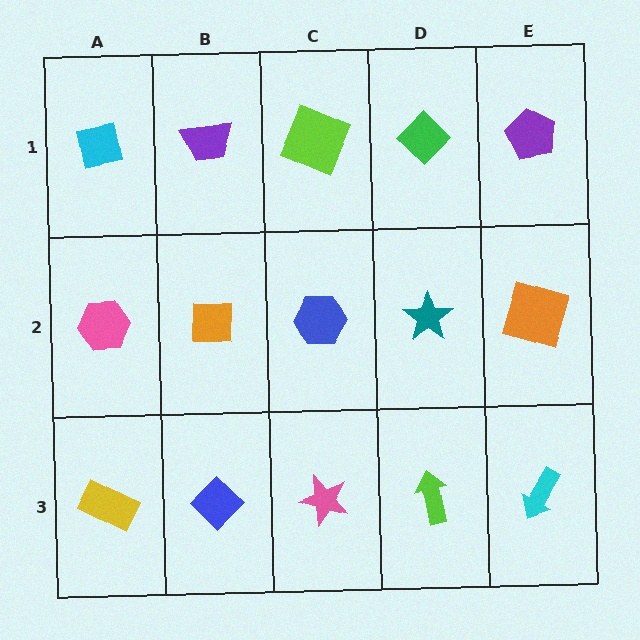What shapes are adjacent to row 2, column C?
A lime square (row 1, column C), a pink star (row 3, column C), an orange square (row 2, column B), a teal star (row 2, column D).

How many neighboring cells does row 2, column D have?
4.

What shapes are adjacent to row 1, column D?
A teal star (row 2, column D), a lime square (row 1, column C), a purple pentagon (row 1, column E).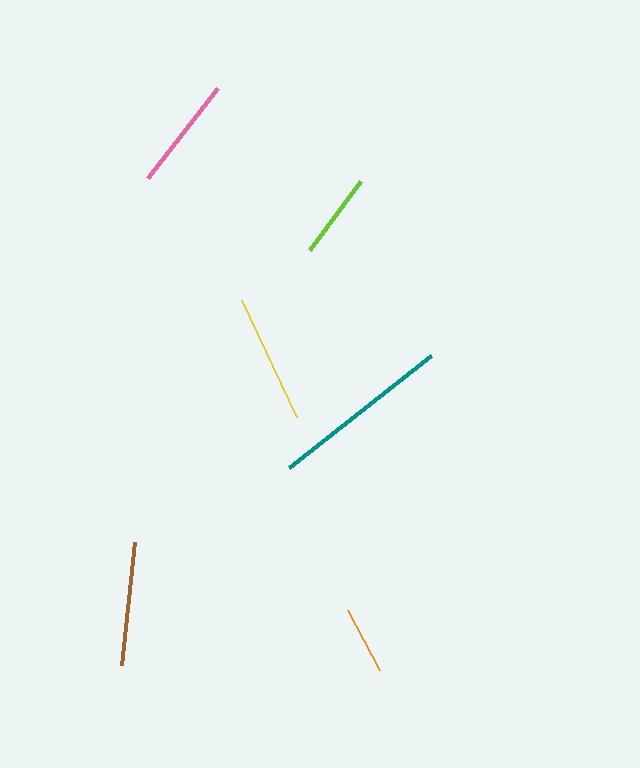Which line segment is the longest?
The teal line is the longest at approximately 181 pixels.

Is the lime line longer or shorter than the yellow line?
The yellow line is longer than the lime line.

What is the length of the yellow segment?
The yellow segment is approximately 130 pixels long.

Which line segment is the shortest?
The orange line is the shortest at approximately 68 pixels.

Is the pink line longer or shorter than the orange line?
The pink line is longer than the orange line.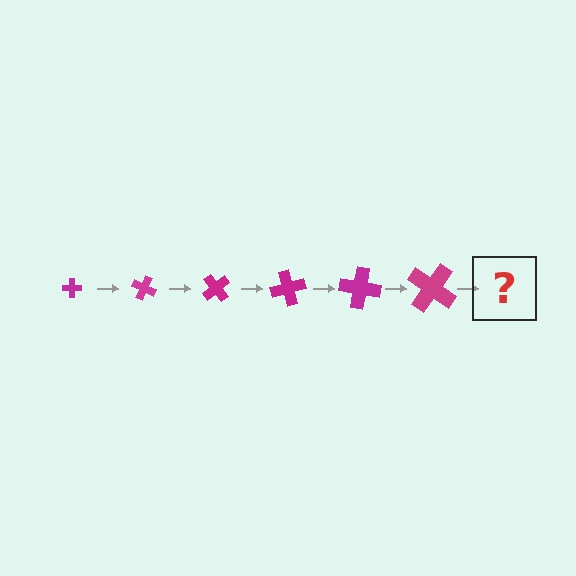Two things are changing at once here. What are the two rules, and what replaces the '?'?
The two rules are that the cross grows larger each step and it rotates 25 degrees each step. The '?' should be a cross, larger than the previous one and rotated 150 degrees from the start.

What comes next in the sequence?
The next element should be a cross, larger than the previous one and rotated 150 degrees from the start.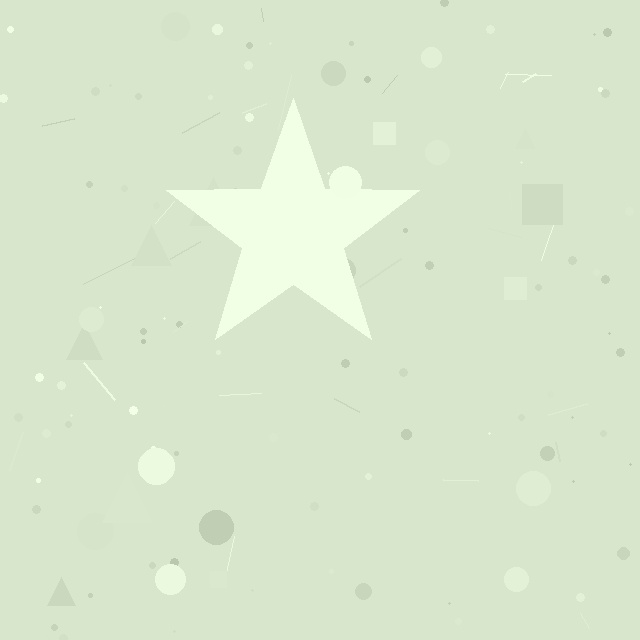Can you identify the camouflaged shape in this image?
The camouflaged shape is a star.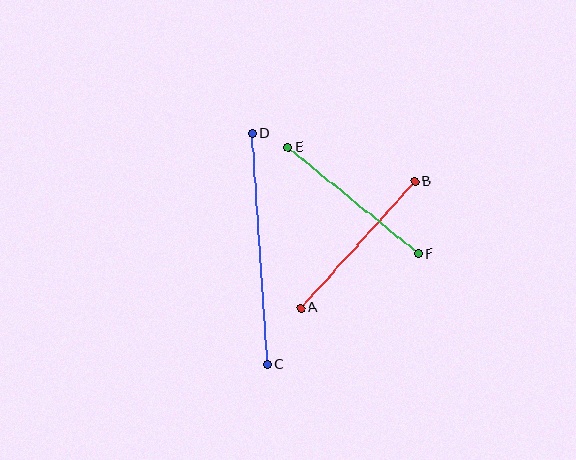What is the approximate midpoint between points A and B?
The midpoint is at approximately (358, 245) pixels.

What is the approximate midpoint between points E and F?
The midpoint is at approximately (353, 201) pixels.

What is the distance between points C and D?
The distance is approximately 232 pixels.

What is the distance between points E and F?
The distance is approximately 168 pixels.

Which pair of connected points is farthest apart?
Points C and D are farthest apart.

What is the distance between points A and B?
The distance is approximately 170 pixels.